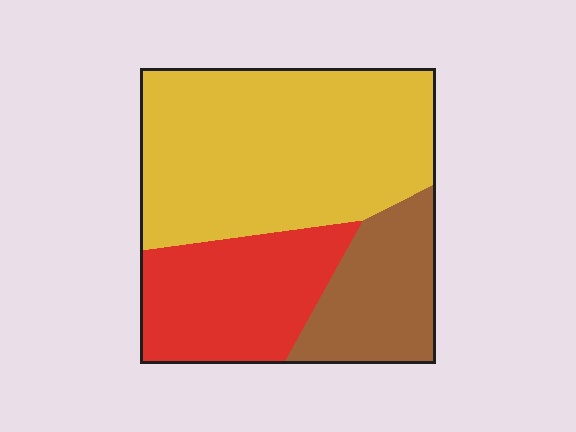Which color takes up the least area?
Brown, at roughly 20%.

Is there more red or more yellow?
Yellow.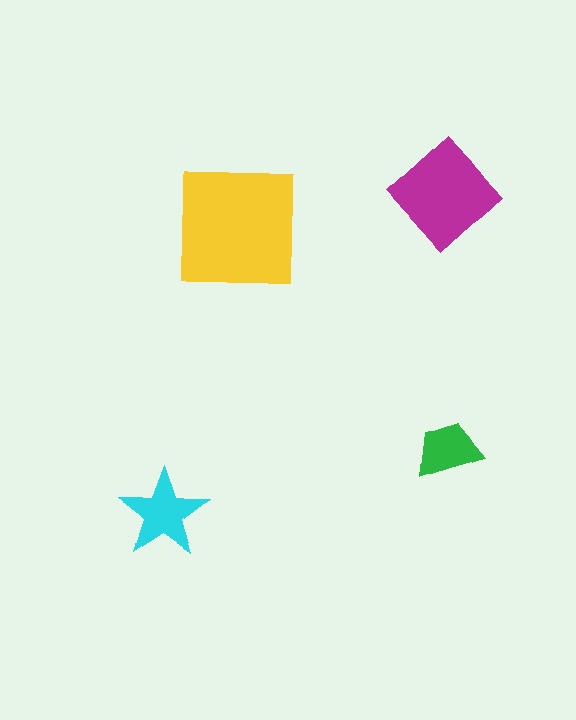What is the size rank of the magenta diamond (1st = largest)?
2nd.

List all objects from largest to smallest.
The yellow square, the magenta diamond, the cyan star, the green trapezoid.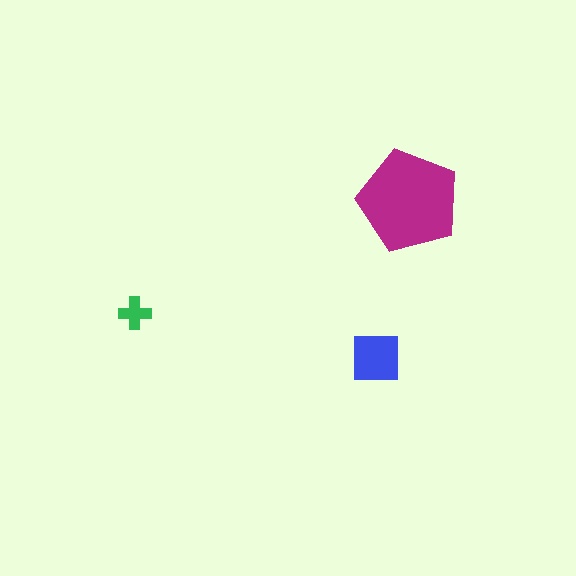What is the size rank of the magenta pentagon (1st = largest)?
1st.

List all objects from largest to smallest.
The magenta pentagon, the blue square, the green cross.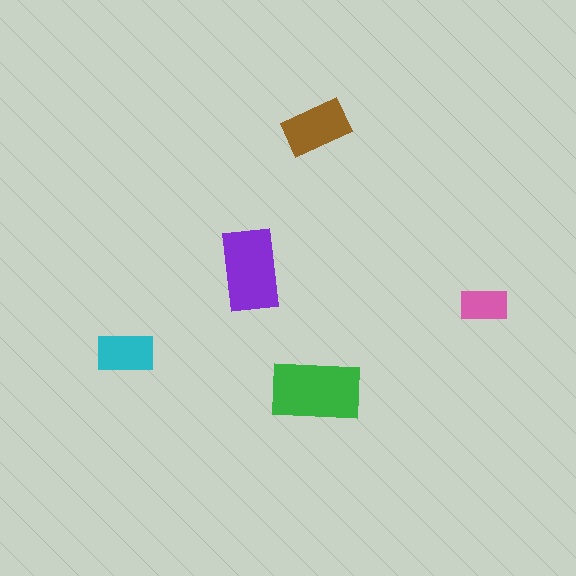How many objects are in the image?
There are 5 objects in the image.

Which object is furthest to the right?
The pink rectangle is rightmost.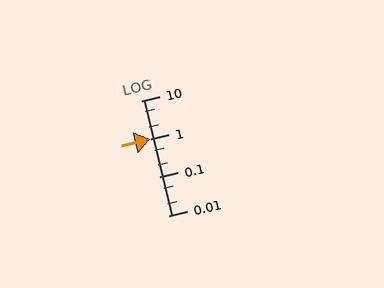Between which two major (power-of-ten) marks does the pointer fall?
The pointer is between 0.1 and 1.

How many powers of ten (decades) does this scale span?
The scale spans 3 decades, from 0.01 to 10.